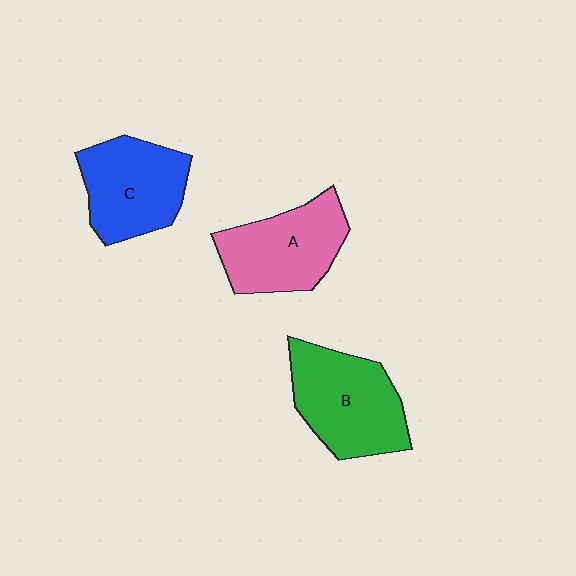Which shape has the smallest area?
Shape C (blue).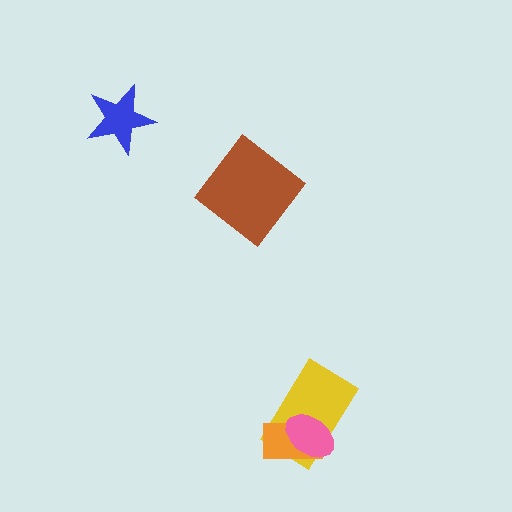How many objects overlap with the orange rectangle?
2 objects overlap with the orange rectangle.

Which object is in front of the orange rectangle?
The pink ellipse is in front of the orange rectangle.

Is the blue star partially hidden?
No, no other shape covers it.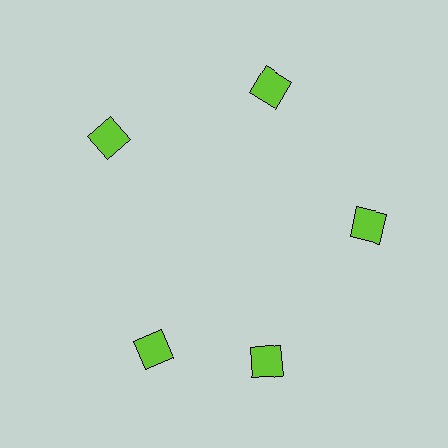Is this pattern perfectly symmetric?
No. The 5 lime squares are arranged in a ring, but one element near the 8 o'clock position is rotated out of alignment along the ring, breaking the 5-fold rotational symmetry.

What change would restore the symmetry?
The symmetry would be restored by rotating it back into even spacing with its neighbors so that all 5 squares sit at equal angles and equal distance from the center.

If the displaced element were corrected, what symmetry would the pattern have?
It would have 5-fold rotational symmetry — the pattern would map onto itself every 72 degrees.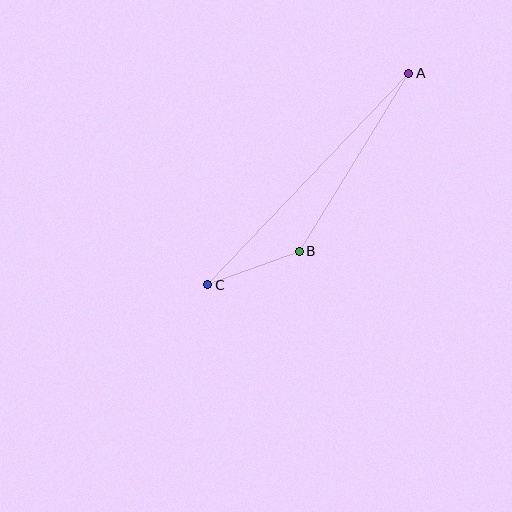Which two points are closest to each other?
Points B and C are closest to each other.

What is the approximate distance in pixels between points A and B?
The distance between A and B is approximately 209 pixels.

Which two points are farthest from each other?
Points A and C are farthest from each other.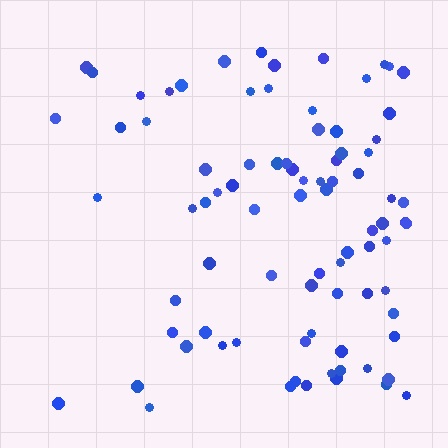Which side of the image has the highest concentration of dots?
The right.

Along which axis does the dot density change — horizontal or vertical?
Horizontal.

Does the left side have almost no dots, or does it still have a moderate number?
Still a moderate number, just noticeably fewer than the right.